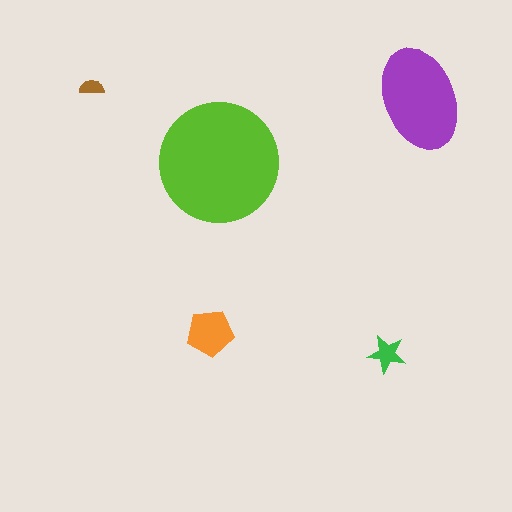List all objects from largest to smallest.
The lime circle, the purple ellipse, the orange pentagon, the green star, the brown semicircle.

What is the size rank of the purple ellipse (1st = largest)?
2nd.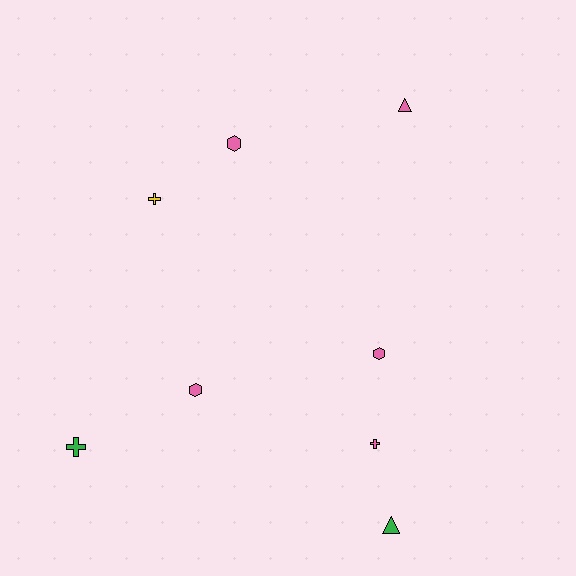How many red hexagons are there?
There are no red hexagons.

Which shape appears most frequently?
Cross, with 3 objects.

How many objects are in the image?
There are 8 objects.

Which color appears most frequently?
Pink, with 5 objects.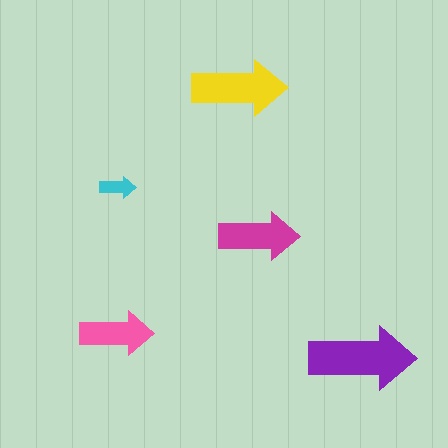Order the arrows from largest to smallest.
the purple one, the yellow one, the magenta one, the pink one, the cyan one.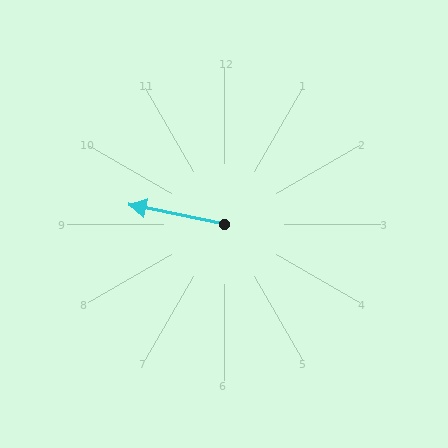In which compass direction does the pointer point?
West.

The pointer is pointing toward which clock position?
Roughly 9 o'clock.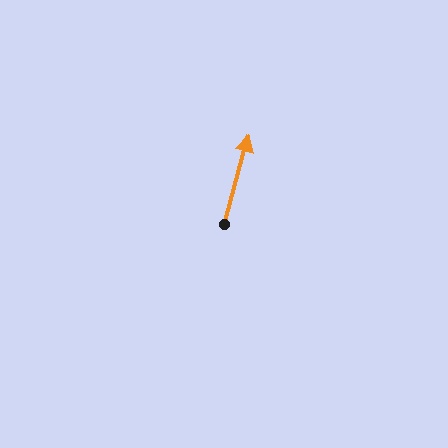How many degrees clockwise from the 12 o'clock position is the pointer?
Approximately 16 degrees.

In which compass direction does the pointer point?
North.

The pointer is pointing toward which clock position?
Roughly 1 o'clock.